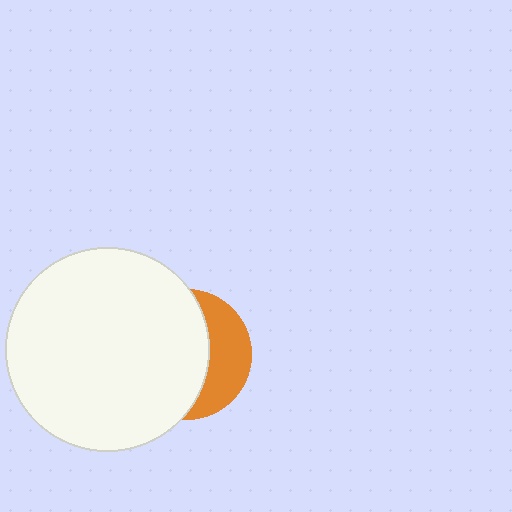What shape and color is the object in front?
The object in front is a white circle.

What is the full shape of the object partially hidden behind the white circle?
The partially hidden object is an orange circle.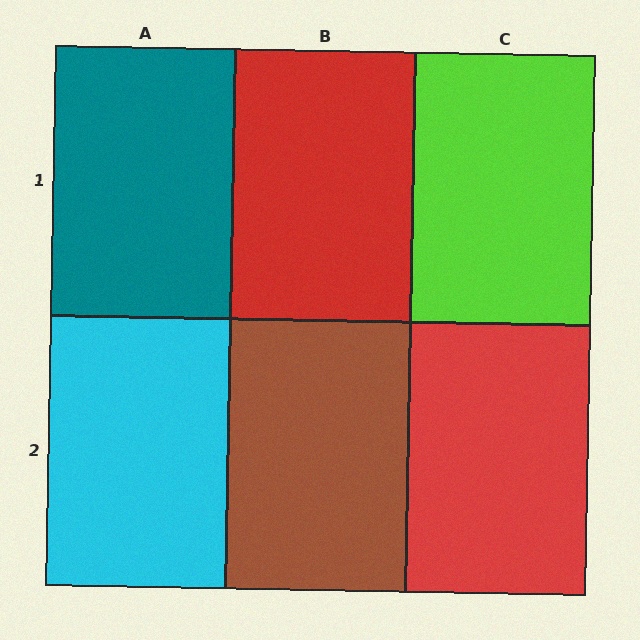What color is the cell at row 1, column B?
Red.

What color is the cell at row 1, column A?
Teal.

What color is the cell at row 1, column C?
Lime.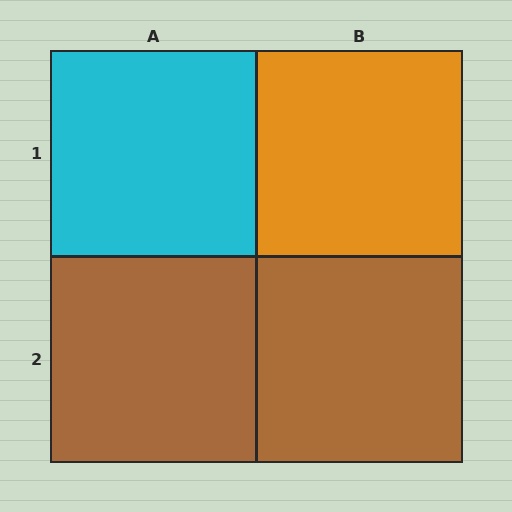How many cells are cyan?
1 cell is cyan.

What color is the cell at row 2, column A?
Brown.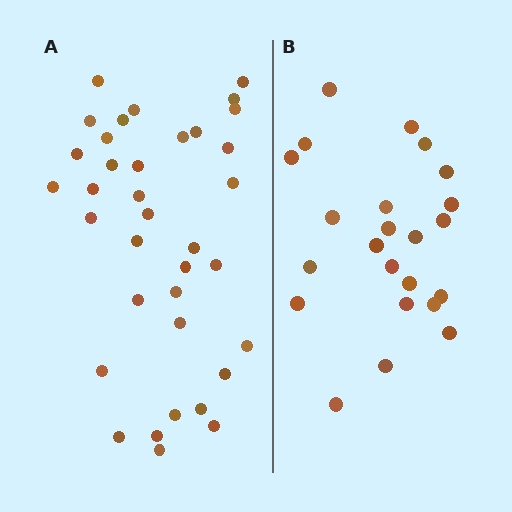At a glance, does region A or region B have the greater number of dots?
Region A (the left region) has more dots.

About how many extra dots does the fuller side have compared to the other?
Region A has approximately 15 more dots than region B.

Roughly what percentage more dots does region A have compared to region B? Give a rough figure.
About 55% more.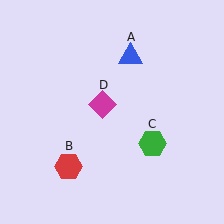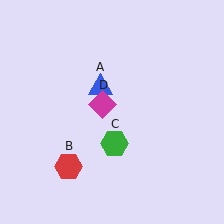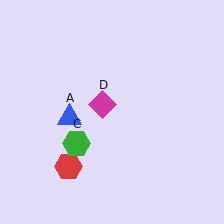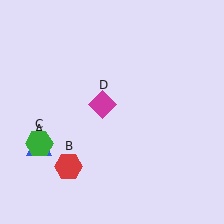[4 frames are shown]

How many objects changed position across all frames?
2 objects changed position: blue triangle (object A), green hexagon (object C).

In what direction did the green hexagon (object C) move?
The green hexagon (object C) moved left.